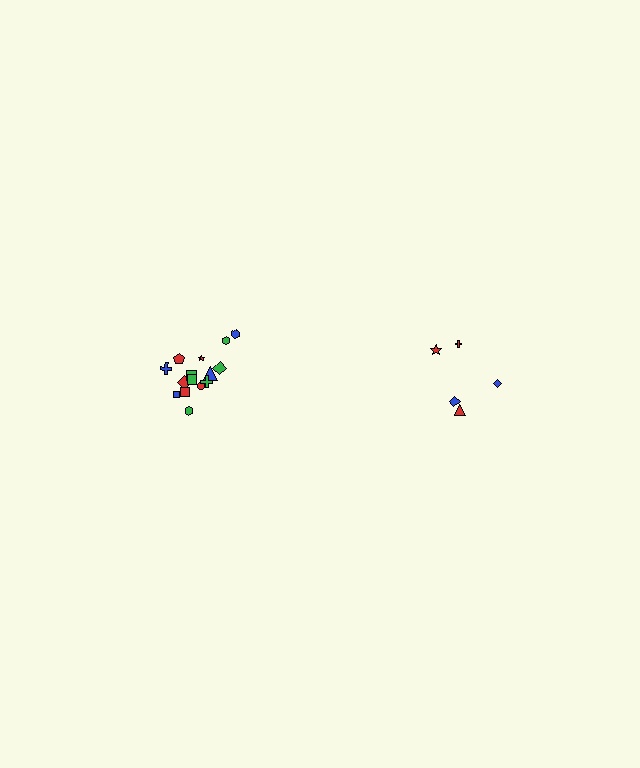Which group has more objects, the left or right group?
The left group.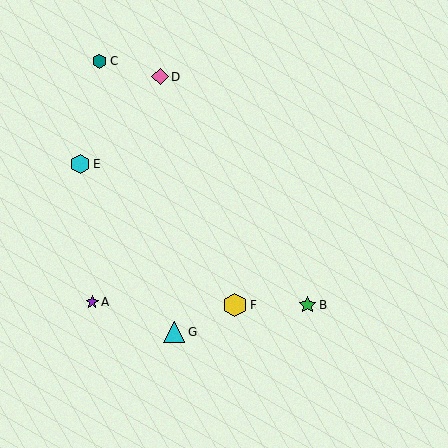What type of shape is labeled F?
Shape F is a yellow hexagon.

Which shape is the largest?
The yellow hexagon (labeled F) is the largest.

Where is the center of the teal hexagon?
The center of the teal hexagon is at (99, 61).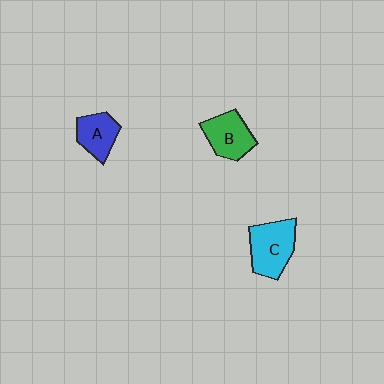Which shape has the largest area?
Shape C (cyan).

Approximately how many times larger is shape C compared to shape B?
Approximately 1.2 times.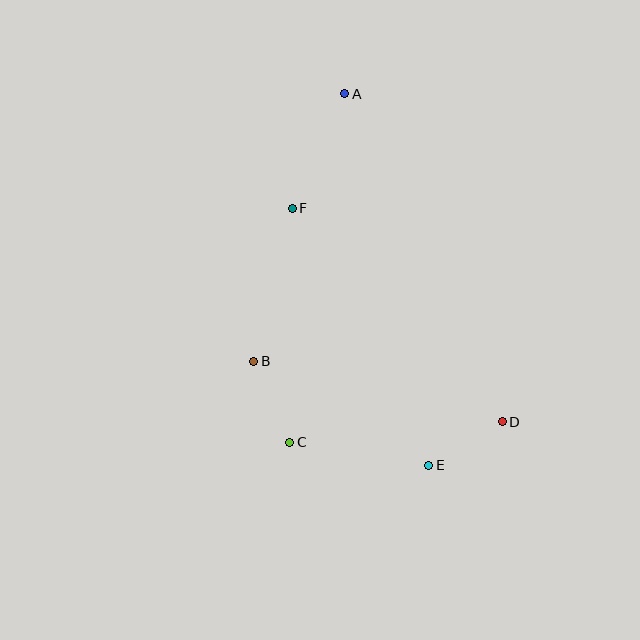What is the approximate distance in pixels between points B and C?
The distance between B and C is approximately 89 pixels.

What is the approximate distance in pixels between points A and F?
The distance between A and F is approximately 126 pixels.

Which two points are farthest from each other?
Points A and E are farthest from each other.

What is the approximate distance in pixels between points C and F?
The distance between C and F is approximately 234 pixels.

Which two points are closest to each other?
Points D and E are closest to each other.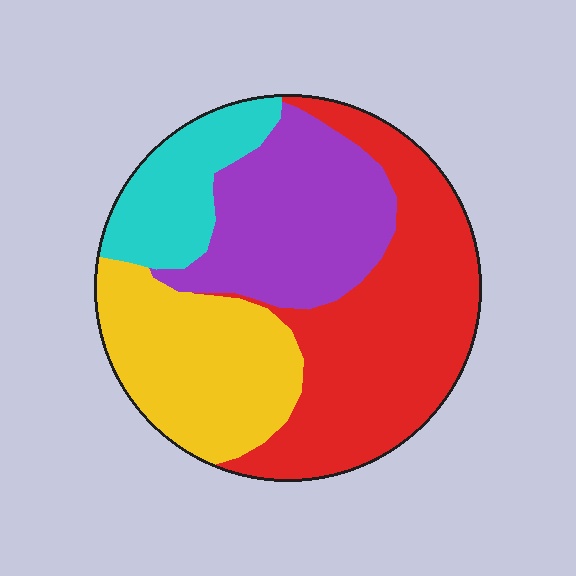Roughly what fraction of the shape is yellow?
Yellow takes up between a sixth and a third of the shape.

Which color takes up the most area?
Red, at roughly 40%.